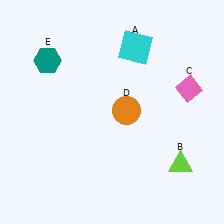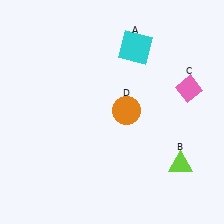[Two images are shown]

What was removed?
The teal hexagon (E) was removed in Image 2.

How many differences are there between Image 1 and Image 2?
There is 1 difference between the two images.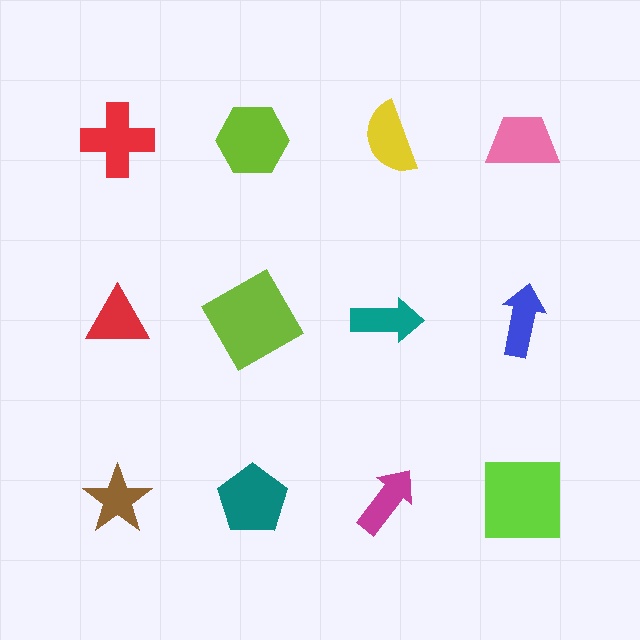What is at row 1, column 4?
A pink trapezoid.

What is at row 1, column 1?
A red cross.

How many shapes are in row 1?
4 shapes.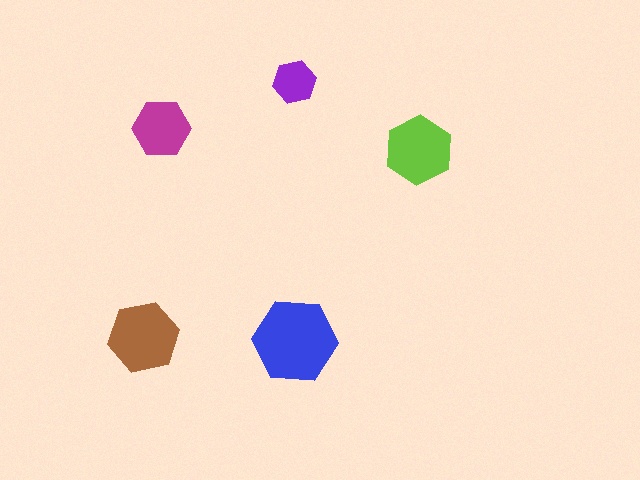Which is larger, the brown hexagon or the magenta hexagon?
The brown one.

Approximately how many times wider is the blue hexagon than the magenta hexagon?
About 1.5 times wider.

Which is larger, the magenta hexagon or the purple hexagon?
The magenta one.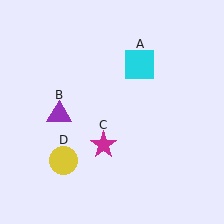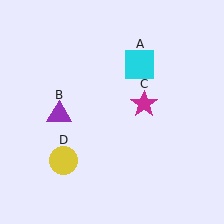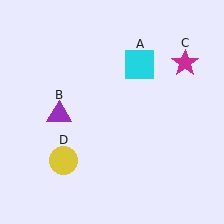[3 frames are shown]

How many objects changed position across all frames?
1 object changed position: magenta star (object C).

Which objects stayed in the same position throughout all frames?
Cyan square (object A) and purple triangle (object B) and yellow circle (object D) remained stationary.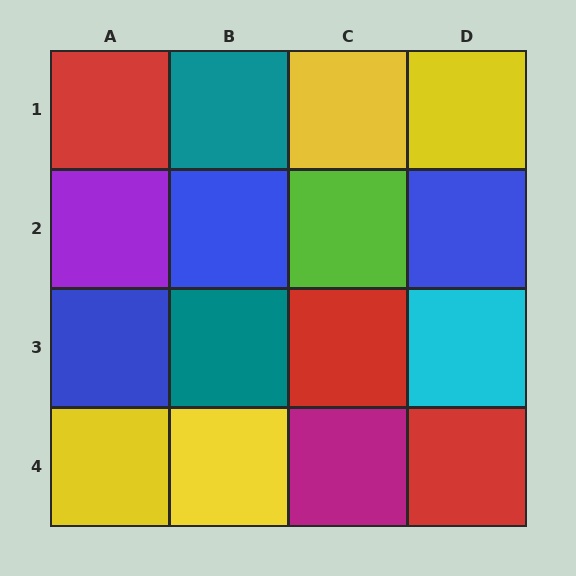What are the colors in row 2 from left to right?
Purple, blue, lime, blue.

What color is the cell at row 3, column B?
Teal.